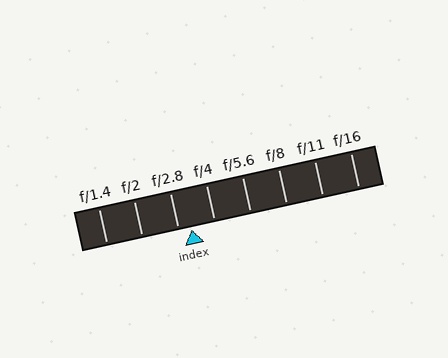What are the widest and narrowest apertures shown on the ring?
The widest aperture shown is f/1.4 and the narrowest is f/16.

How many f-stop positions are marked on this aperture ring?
There are 8 f-stop positions marked.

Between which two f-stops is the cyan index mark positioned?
The index mark is between f/2.8 and f/4.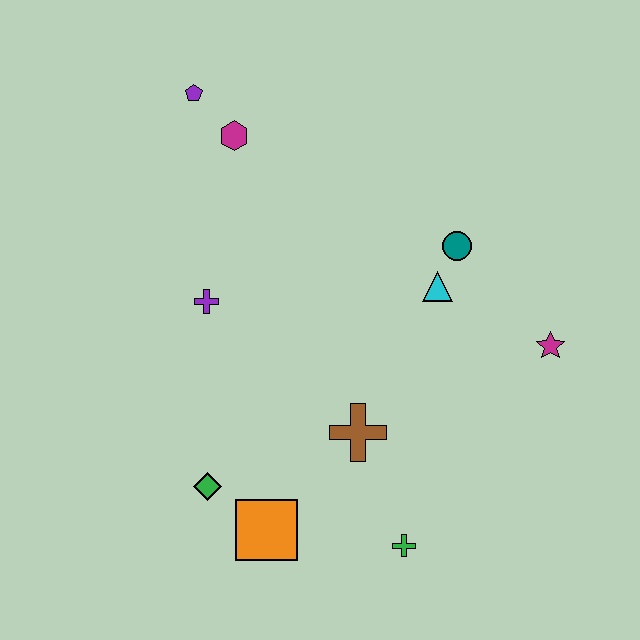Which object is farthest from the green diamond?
The purple pentagon is farthest from the green diamond.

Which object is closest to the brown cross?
The green cross is closest to the brown cross.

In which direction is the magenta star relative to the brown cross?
The magenta star is to the right of the brown cross.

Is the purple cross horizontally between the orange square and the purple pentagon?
Yes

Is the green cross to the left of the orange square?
No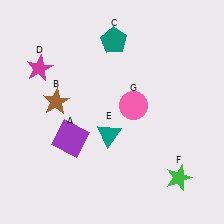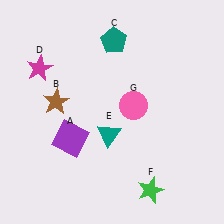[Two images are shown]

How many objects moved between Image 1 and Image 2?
1 object moved between the two images.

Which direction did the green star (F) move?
The green star (F) moved left.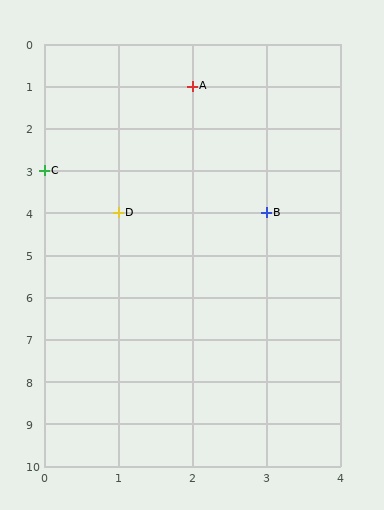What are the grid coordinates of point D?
Point D is at grid coordinates (1, 4).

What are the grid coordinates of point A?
Point A is at grid coordinates (2, 1).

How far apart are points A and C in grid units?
Points A and C are 2 columns and 2 rows apart (about 2.8 grid units diagonally).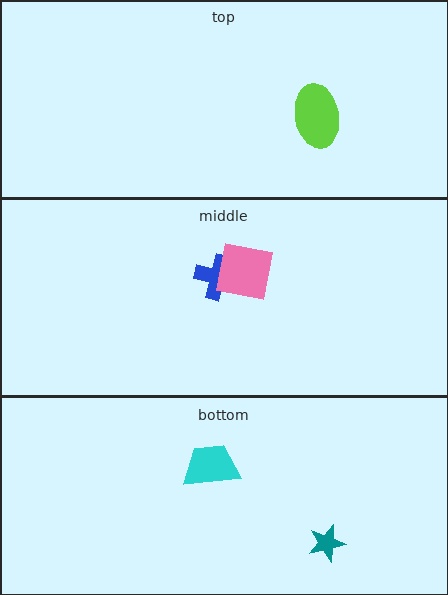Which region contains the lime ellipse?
The top region.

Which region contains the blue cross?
The middle region.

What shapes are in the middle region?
The blue cross, the pink square.